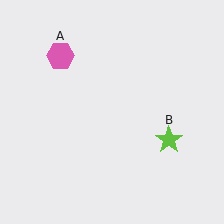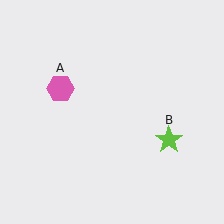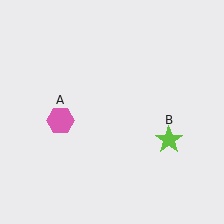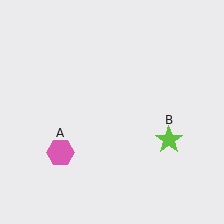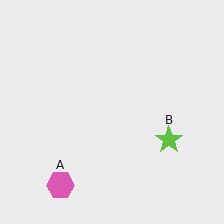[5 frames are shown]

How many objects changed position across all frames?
1 object changed position: pink hexagon (object A).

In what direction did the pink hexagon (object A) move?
The pink hexagon (object A) moved down.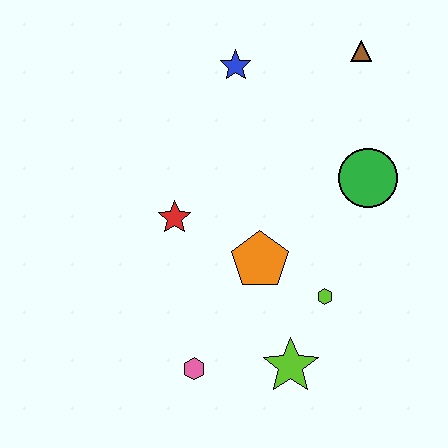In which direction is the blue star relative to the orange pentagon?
The blue star is above the orange pentagon.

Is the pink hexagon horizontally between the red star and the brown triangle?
Yes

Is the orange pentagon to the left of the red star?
No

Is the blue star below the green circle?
No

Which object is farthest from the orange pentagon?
The brown triangle is farthest from the orange pentagon.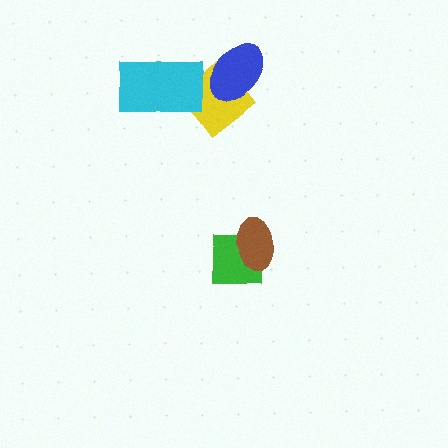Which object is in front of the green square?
The brown ellipse is in front of the green square.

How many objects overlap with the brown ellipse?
1 object overlaps with the brown ellipse.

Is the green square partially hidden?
Yes, it is partially covered by another shape.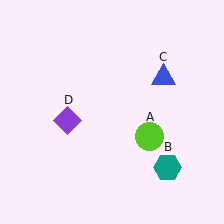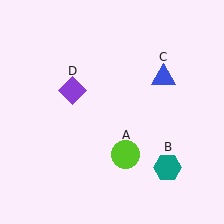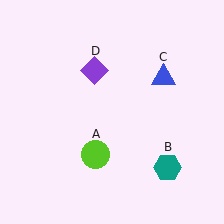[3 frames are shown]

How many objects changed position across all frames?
2 objects changed position: lime circle (object A), purple diamond (object D).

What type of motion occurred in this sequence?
The lime circle (object A), purple diamond (object D) rotated clockwise around the center of the scene.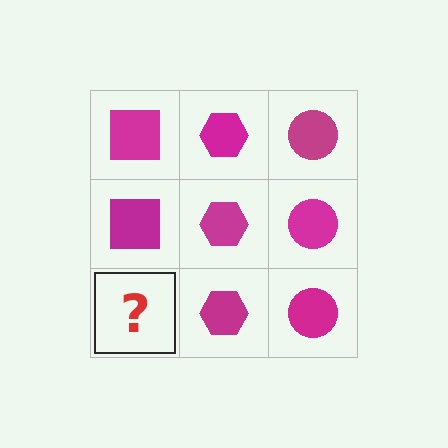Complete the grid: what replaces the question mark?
The question mark should be replaced with a magenta square.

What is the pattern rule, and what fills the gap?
The rule is that each column has a consistent shape. The gap should be filled with a magenta square.